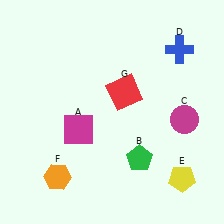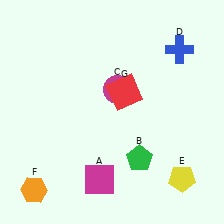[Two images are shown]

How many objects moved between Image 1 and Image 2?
3 objects moved between the two images.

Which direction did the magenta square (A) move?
The magenta square (A) moved down.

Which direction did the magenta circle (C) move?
The magenta circle (C) moved left.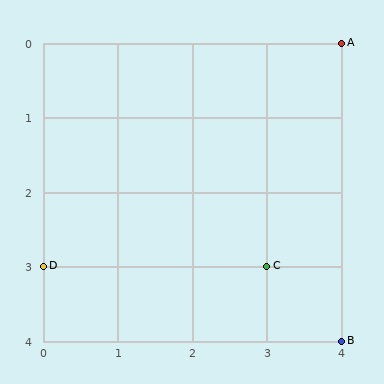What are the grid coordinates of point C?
Point C is at grid coordinates (3, 3).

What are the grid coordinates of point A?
Point A is at grid coordinates (4, 0).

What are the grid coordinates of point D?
Point D is at grid coordinates (0, 3).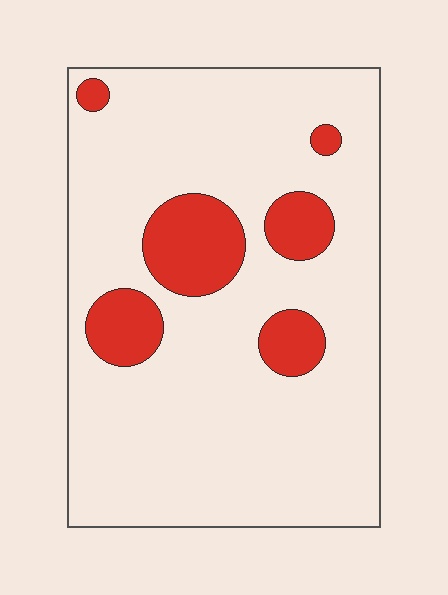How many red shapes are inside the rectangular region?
6.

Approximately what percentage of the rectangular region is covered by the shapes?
Approximately 15%.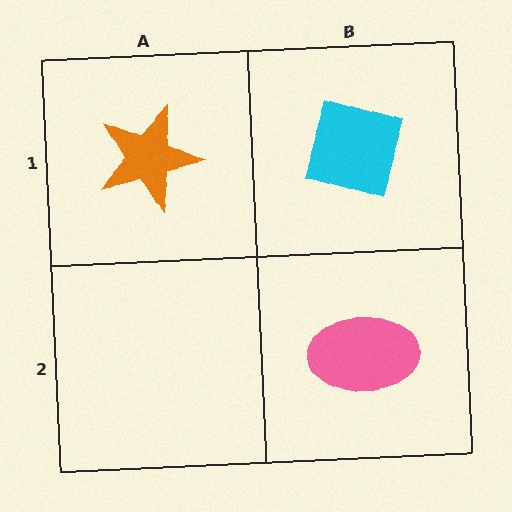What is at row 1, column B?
A cyan diamond.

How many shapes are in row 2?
1 shape.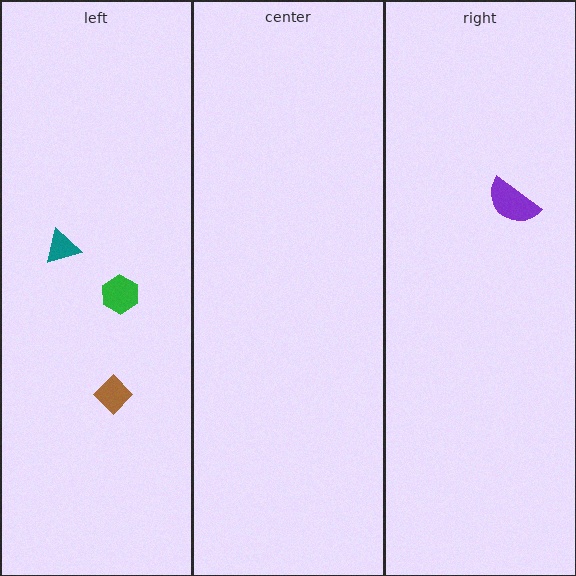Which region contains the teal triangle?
The left region.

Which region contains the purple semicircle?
The right region.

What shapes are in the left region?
The brown diamond, the teal triangle, the green hexagon.